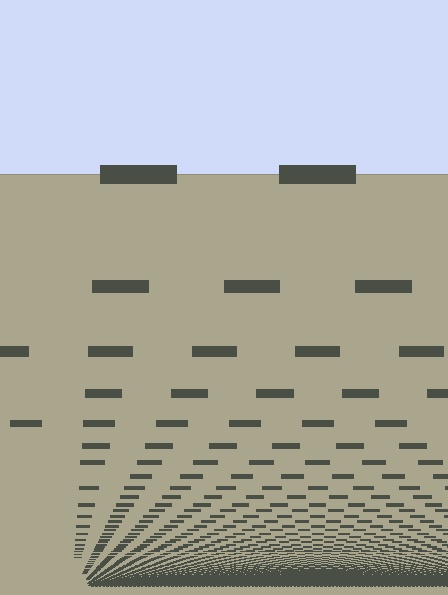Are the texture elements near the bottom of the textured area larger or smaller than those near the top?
Smaller. The gradient is inverted — elements near the bottom are smaller and denser.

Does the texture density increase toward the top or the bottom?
Density increases toward the bottom.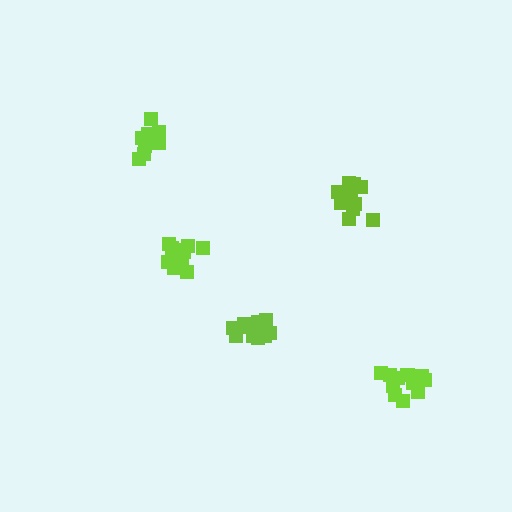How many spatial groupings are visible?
There are 5 spatial groupings.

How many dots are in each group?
Group 1: 11 dots, Group 2: 13 dots, Group 3: 16 dots, Group 4: 12 dots, Group 5: 13 dots (65 total).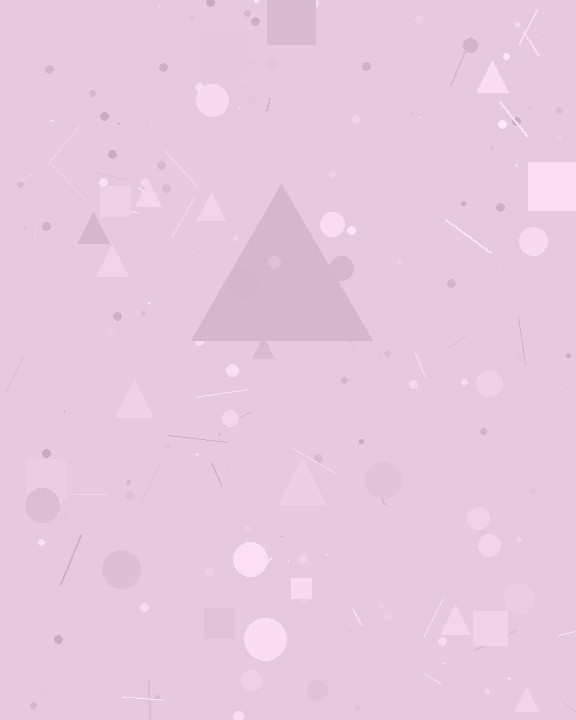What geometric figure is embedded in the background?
A triangle is embedded in the background.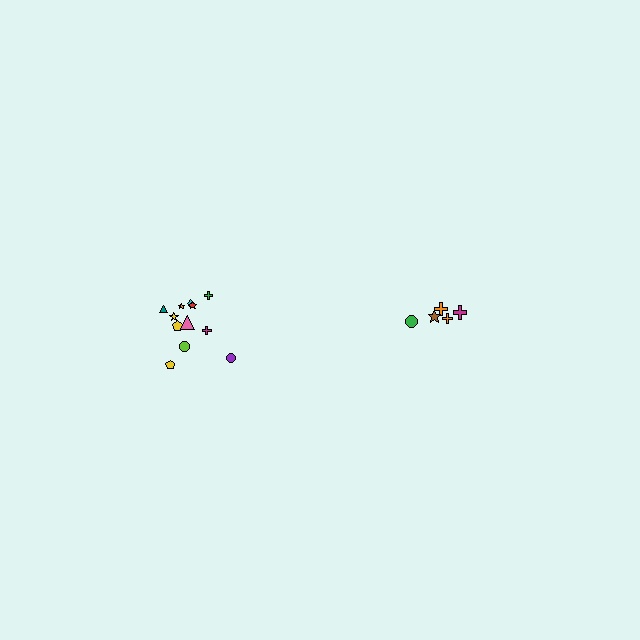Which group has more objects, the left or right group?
The left group.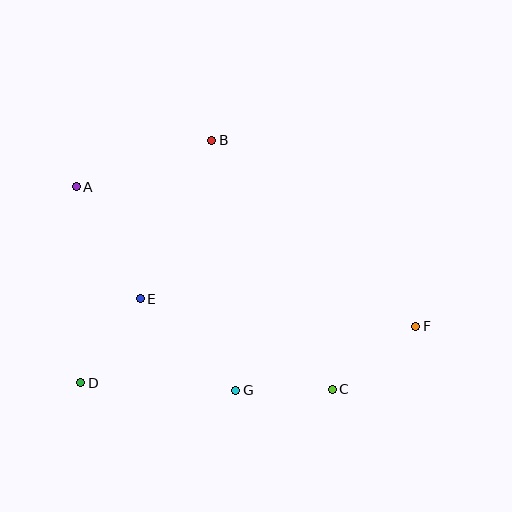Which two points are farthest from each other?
Points A and F are farthest from each other.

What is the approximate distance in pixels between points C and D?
The distance between C and D is approximately 252 pixels.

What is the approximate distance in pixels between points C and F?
The distance between C and F is approximately 105 pixels.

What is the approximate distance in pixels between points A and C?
The distance between A and C is approximately 326 pixels.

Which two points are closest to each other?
Points C and G are closest to each other.